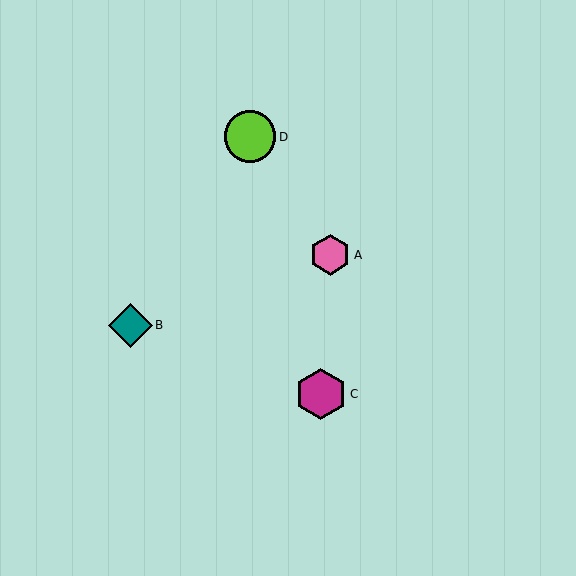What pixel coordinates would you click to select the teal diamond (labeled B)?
Click at (130, 325) to select the teal diamond B.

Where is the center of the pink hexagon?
The center of the pink hexagon is at (330, 255).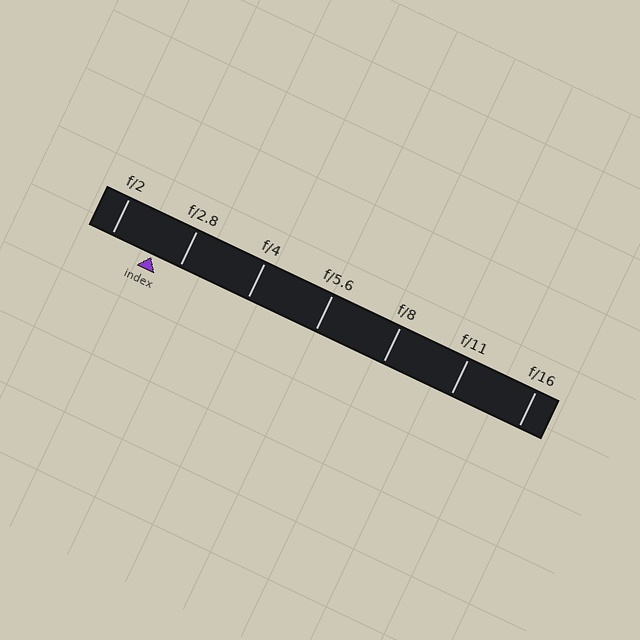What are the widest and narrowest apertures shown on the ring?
The widest aperture shown is f/2 and the narrowest is f/16.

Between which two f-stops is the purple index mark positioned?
The index mark is between f/2 and f/2.8.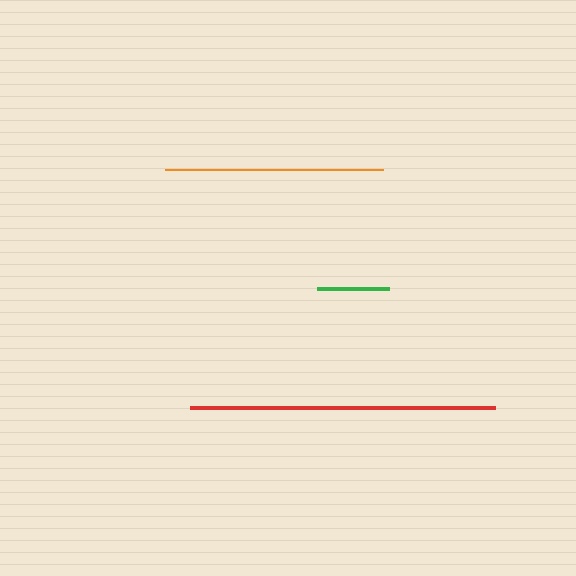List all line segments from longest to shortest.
From longest to shortest: red, orange, green.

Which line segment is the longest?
The red line is the longest at approximately 305 pixels.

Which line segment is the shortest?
The green line is the shortest at approximately 72 pixels.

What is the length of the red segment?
The red segment is approximately 305 pixels long.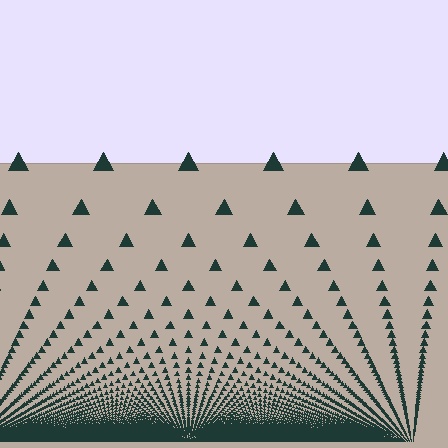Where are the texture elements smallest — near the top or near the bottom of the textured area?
Near the bottom.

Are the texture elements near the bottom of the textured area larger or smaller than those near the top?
Smaller. The gradient is inverted — elements near the bottom are smaller and denser.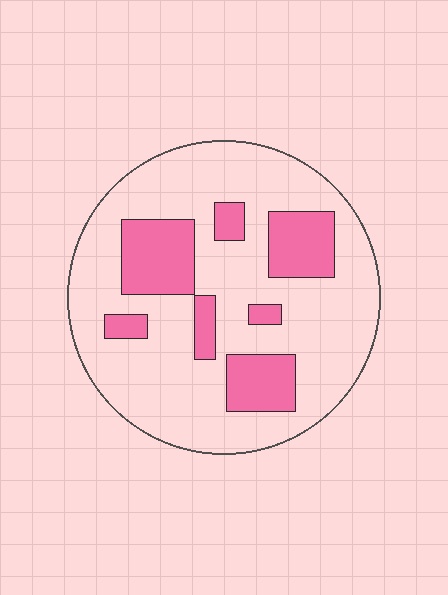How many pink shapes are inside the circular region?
7.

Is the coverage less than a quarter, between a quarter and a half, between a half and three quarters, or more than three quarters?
Less than a quarter.